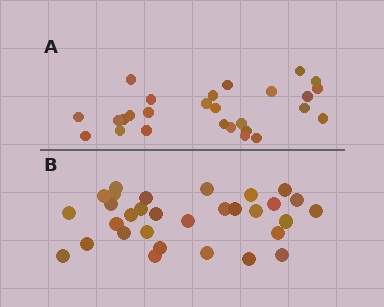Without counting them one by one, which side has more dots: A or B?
Region B (the bottom region) has more dots.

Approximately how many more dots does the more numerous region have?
Region B has about 4 more dots than region A.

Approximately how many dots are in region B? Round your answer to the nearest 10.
About 30 dots. (The exact count is 31, which rounds to 30.)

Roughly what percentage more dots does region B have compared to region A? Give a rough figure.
About 15% more.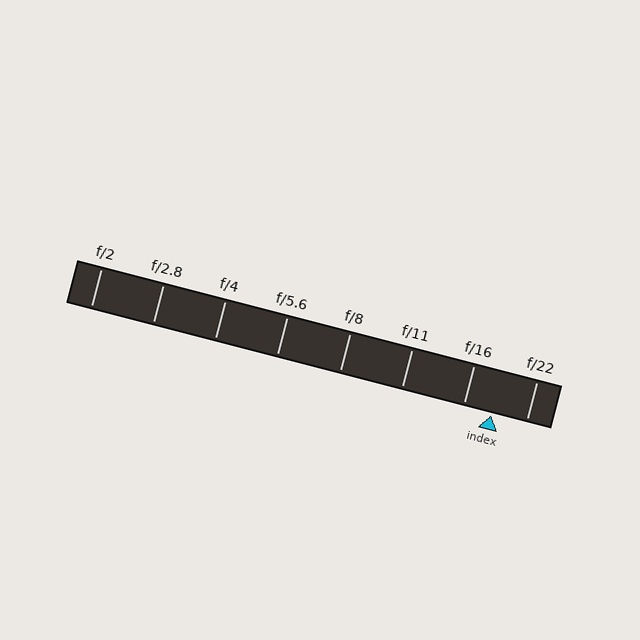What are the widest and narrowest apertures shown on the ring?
The widest aperture shown is f/2 and the narrowest is f/22.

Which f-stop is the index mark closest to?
The index mark is closest to f/16.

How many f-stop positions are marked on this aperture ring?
There are 8 f-stop positions marked.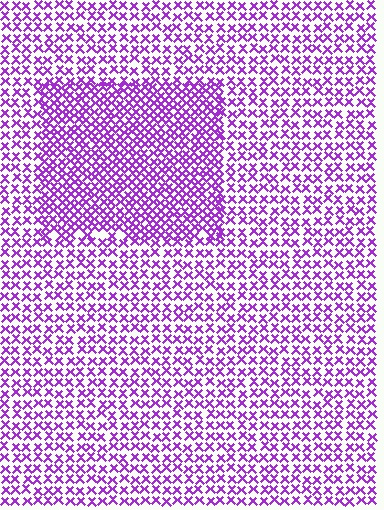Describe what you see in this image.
The image contains small purple elements arranged at two different densities. A rectangle-shaped region is visible where the elements are more densely packed than the surrounding area.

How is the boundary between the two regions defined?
The boundary is defined by a change in element density (approximately 1.7x ratio). All elements are the same color, size, and shape.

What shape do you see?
I see a rectangle.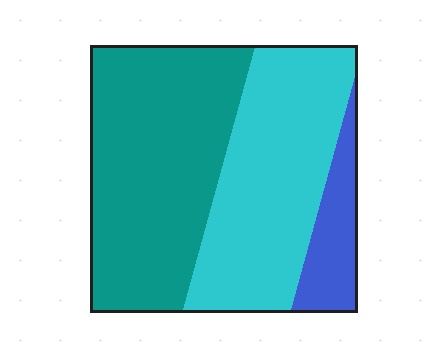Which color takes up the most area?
Teal, at roughly 50%.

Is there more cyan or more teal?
Teal.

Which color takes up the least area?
Blue, at roughly 10%.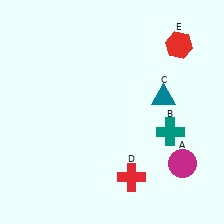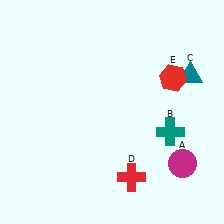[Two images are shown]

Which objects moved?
The objects that moved are: the teal triangle (C), the red hexagon (E).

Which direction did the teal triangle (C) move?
The teal triangle (C) moved right.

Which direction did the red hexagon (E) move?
The red hexagon (E) moved down.